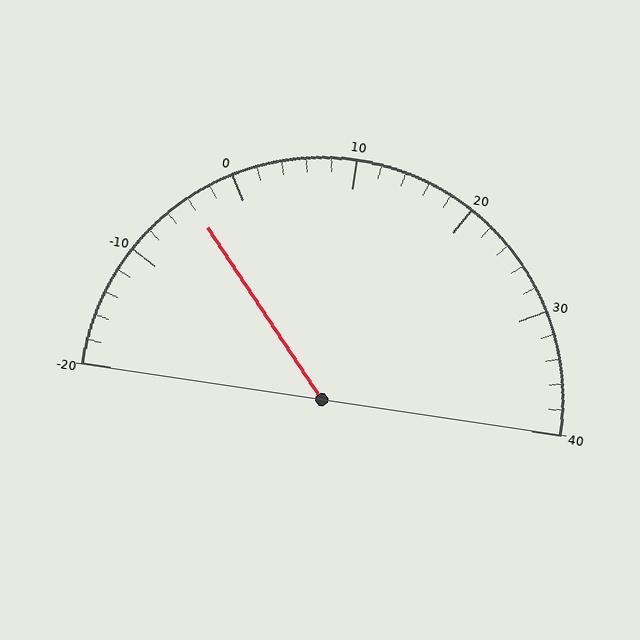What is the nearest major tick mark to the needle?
The nearest major tick mark is 0.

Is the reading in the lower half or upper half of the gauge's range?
The reading is in the lower half of the range (-20 to 40).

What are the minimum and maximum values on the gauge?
The gauge ranges from -20 to 40.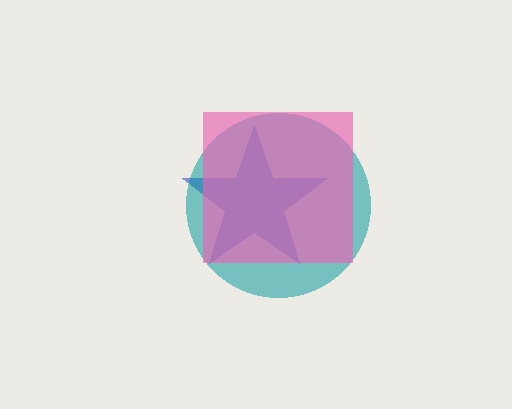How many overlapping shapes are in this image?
There are 3 overlapping shapes in the image.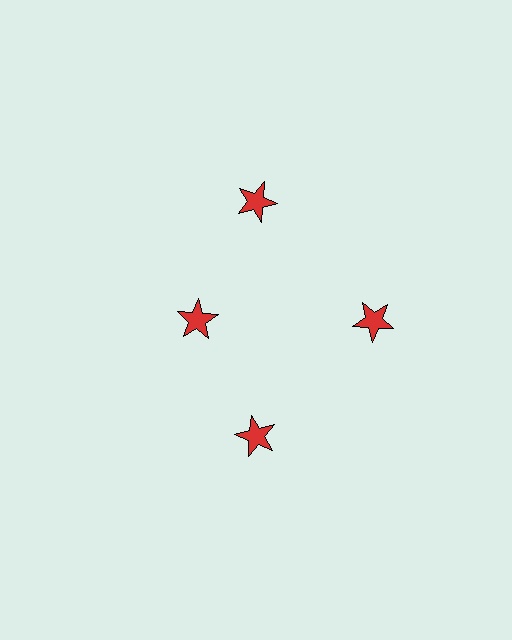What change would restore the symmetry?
The symmetry would be restored by moving it outward, back onto the ring so that all 4 stars sit at equal angles and equal distance from the center.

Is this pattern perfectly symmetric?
No. The 4 red stars are arranged in a ring, but one element near the 9 o'clock position is pulled inward toward the center, breaking the 4-fold rotational symmetry.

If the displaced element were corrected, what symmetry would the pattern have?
It would have 4-fold rotational symmetry — the pattern would map onto itself every 90 degrees.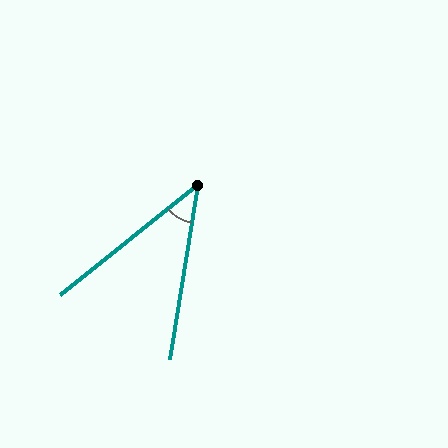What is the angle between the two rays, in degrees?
Approximately 42 degrees.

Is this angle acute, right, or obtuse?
It is acute.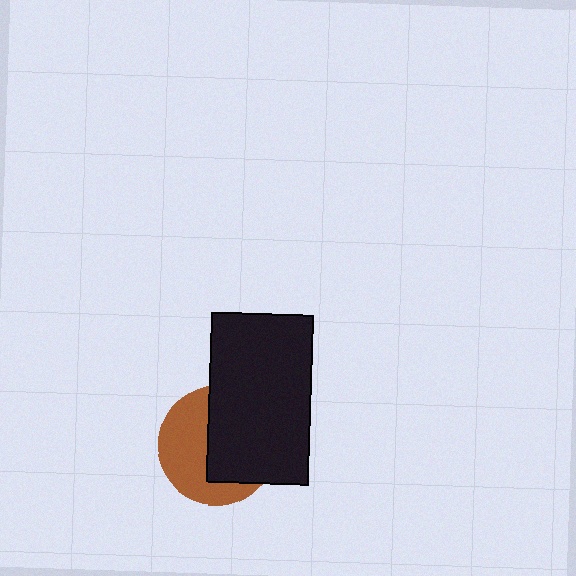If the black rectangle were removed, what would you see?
You would see the complete brown circle.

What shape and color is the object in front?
The object in front is a black rectangle.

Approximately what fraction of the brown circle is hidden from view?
Roughly 53% of the brown circle is hidden behind the black rectangle.